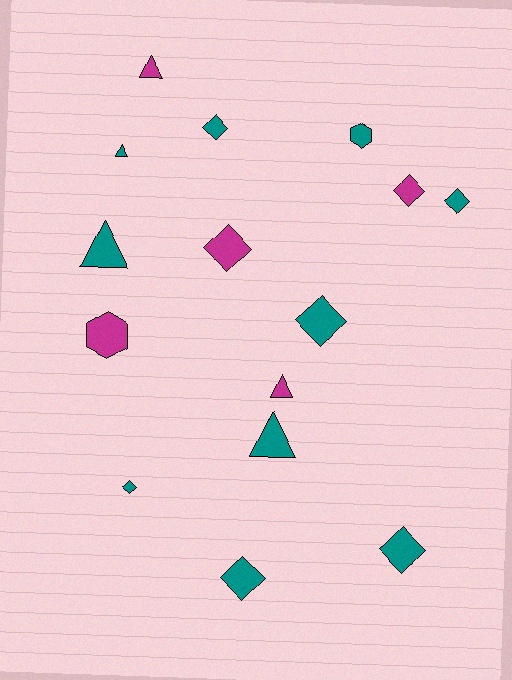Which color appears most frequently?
Teal, with 10 objects.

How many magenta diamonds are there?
There are 2 magenta diamonds.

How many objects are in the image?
There are 15 objects.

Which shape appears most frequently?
Diamond, with 8 objects.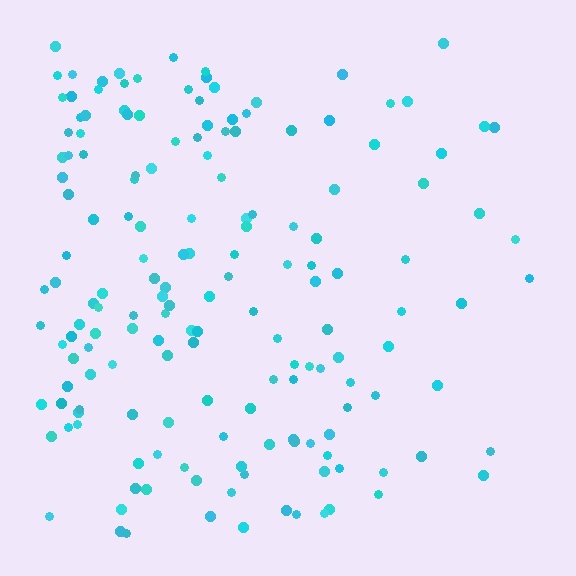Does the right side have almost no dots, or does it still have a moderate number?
Still a moderate number, just noticeably fewer than the left.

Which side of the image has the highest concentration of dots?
The left.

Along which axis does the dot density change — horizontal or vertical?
Horizontal.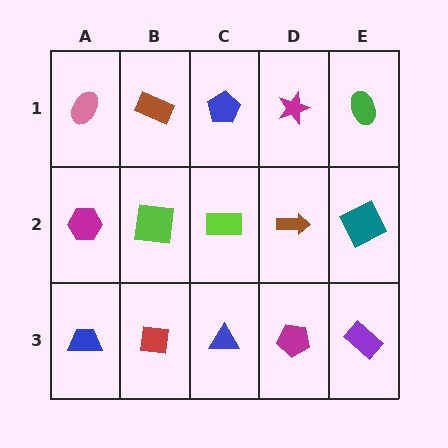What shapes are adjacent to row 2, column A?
A pink ellipse (row 1, column A), a blue trapezoid (row 3, column A), a lime square (row 2, column B).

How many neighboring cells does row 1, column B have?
3.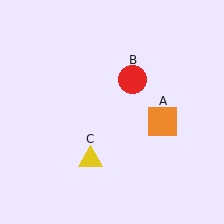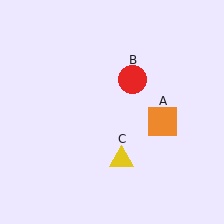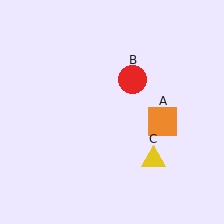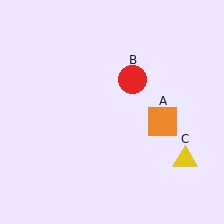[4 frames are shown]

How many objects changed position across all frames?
1 object changed position: yellow triangle (object C).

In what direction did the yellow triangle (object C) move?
The yellow triangle (object C) moved right.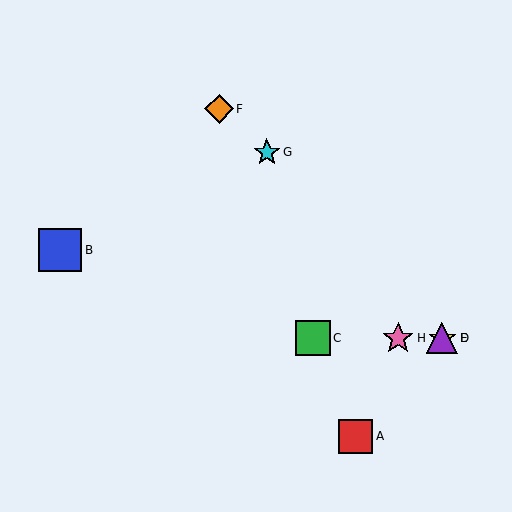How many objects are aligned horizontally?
4 objects (C, D, E, H) are aligned horizontally.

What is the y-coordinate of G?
Object G is at y≈152.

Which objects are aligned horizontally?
Objects C, D, E, H are aligned horizontally.